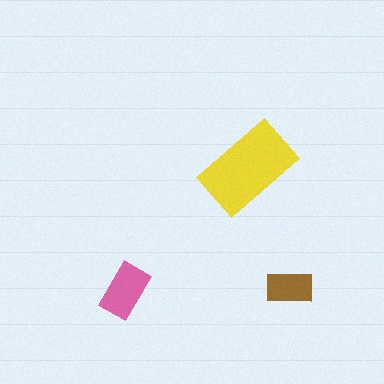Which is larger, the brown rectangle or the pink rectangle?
The pink one.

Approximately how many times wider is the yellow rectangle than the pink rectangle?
About 1.5 times wider.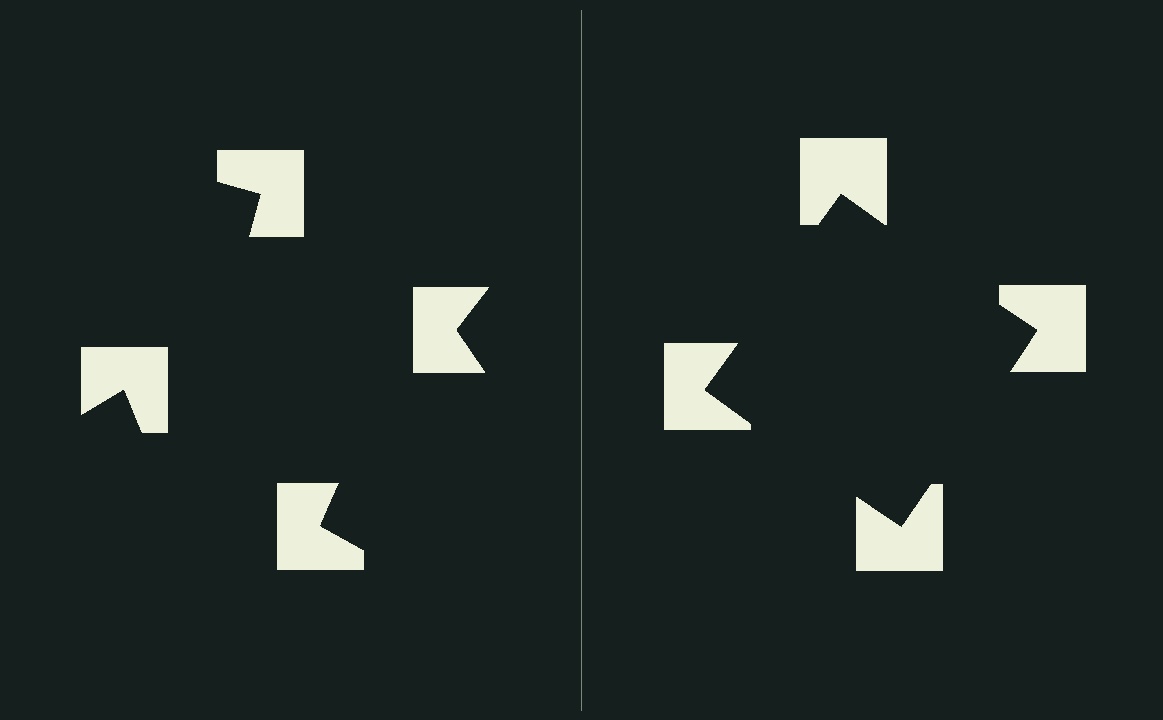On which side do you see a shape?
An illusory square appears on the right side. On the left side the wedge cuts are rotated, so no coherent shape forms.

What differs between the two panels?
The notched squares are positioned identically on both sides; only the wedge orientations differ. On the right they align to a square; on the left they are misaligned.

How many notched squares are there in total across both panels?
8 — 4 on each side.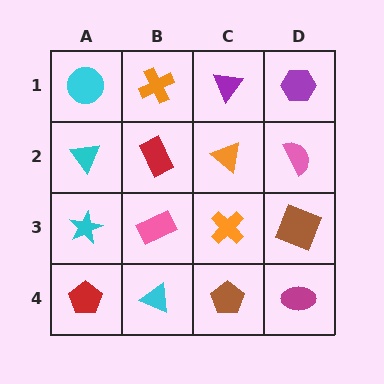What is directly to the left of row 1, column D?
A purple triangle.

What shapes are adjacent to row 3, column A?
A cyan triangle (row 2, column A), a red pentagon (row 4, column A), a pink rectangle (row 3, column B).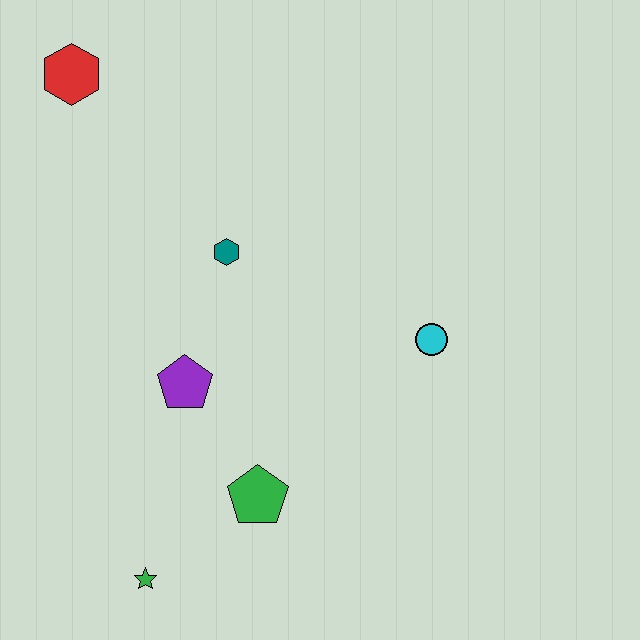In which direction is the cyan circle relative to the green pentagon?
The cyan circle is to the right of the green pentagon.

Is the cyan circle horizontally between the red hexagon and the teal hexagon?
No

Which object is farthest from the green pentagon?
The red hexagon is farthest from the green pentagon.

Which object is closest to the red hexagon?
The teal hexagon is closest to the red hexagon.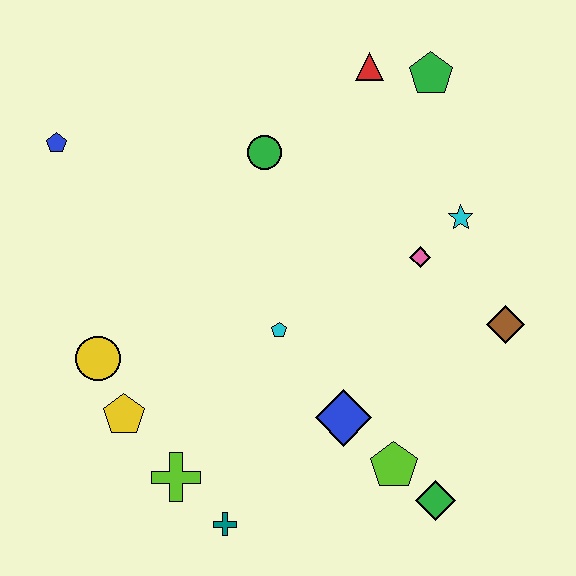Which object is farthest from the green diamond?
The blue pentagon is farthest from the green diamond.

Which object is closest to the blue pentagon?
The green circle is closest to the blue pentagon.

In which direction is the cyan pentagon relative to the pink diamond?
The cyan pentagon is to the left of the pink diamond.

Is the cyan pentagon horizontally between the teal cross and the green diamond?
Yes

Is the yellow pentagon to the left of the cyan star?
Yes